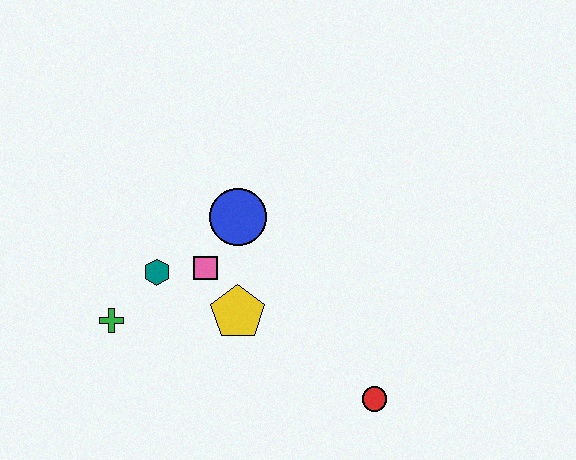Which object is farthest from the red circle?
The green cross is farthest from the red circle.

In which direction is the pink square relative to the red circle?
The pink square is to the left of the red circle.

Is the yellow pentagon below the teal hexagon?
Yes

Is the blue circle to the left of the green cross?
No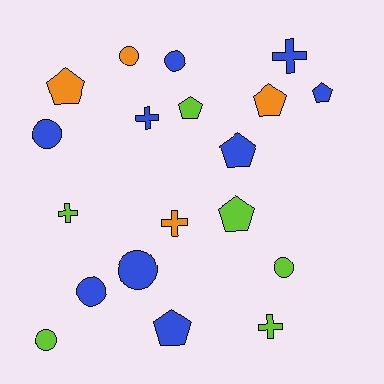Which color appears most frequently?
Blue, with 9 objects.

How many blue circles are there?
There are 4 blue circles.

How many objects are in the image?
There are 19 objects.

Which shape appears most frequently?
Pentagon, with 7 objects.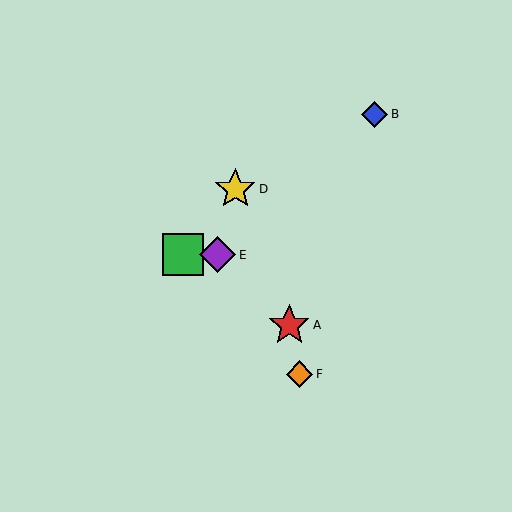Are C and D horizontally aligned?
No, C is at y≈255 and D is at y≈189.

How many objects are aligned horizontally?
2 objects (C, E) are aligned horizontally.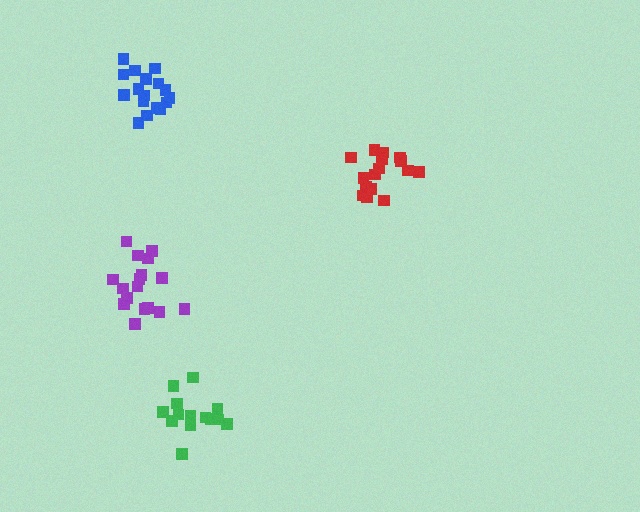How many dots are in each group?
Group 1: 17 dots, Group 2: 17 dots, Group 3: 16 dots, Group 4: 15 dots (65 total).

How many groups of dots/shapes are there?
There are 4 groups.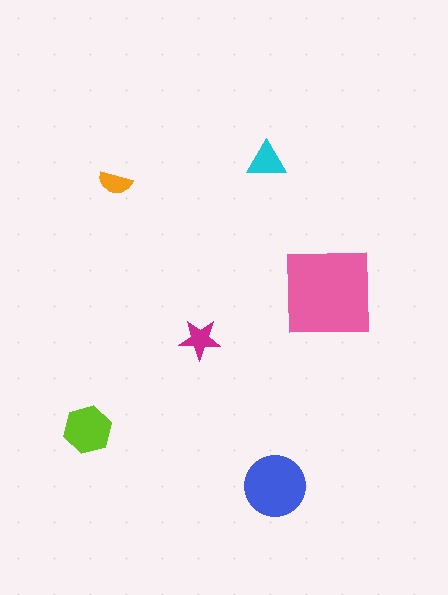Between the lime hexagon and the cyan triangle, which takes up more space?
The lime hexagon.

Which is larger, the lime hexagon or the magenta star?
The lime hexagon.